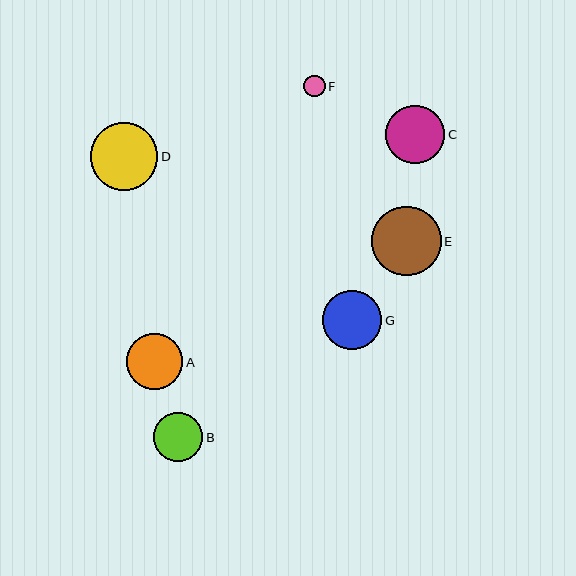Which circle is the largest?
Circle E is the largest with a size of approximately 70 pixels.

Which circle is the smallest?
Circle F is the smallest with a size of approximately 22 pixels.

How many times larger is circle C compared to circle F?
Circle C is approximately 2.7 times the size of circle F.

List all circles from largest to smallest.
From largest to smallest: E, D, G, C, A, B, F.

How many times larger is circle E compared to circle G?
Circle E is approximately 1.2 times the size of circle G.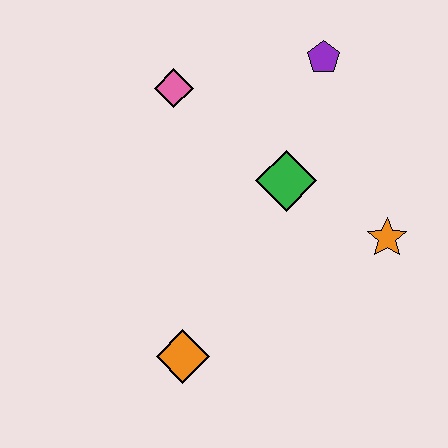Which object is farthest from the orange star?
The pink diamond is farthest from the orange star.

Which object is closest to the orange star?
The green diamond is closest to the orange star.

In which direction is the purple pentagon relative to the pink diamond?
The purple pentagon is to the right of the pink diamond.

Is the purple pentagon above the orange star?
Yes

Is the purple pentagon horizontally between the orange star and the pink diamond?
Yes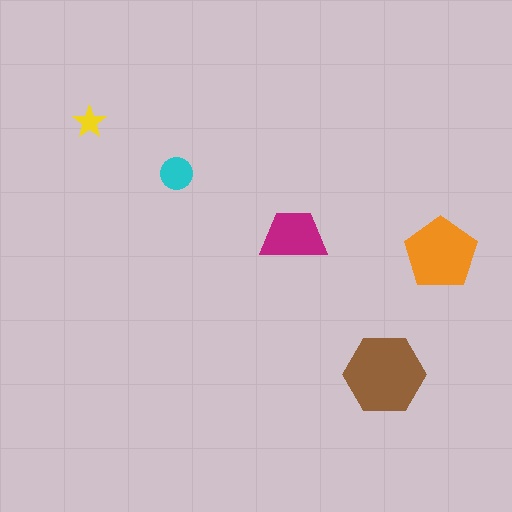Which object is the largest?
The brown hexagon.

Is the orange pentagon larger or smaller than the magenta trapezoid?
Larger.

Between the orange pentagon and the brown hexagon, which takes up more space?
The brown hexagon.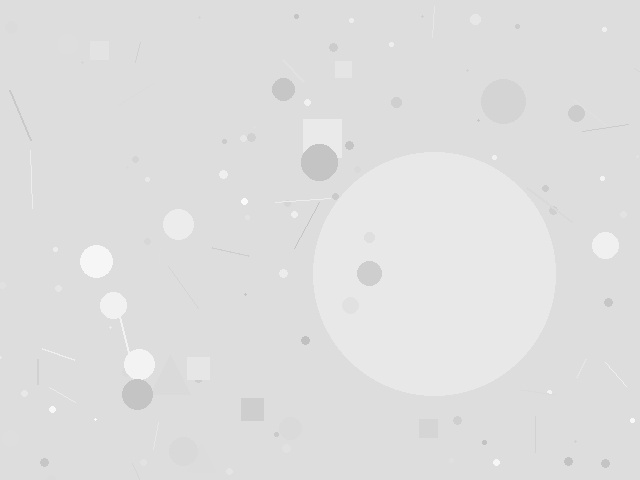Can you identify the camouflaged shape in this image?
The camouflaged shape is a circle.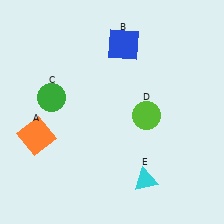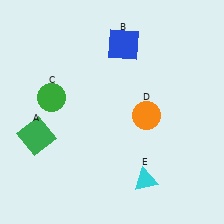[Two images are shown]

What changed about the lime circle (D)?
In Image 1, D is lime. In Image 2, it changed to orange.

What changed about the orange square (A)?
In Image 1, A is orange. In Image 2, it changed to green.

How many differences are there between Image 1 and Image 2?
There are 2 differences between the two images.